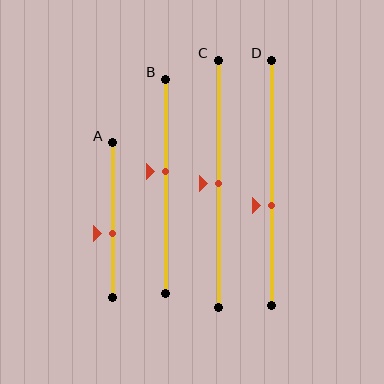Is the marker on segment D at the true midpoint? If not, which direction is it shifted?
No, the marker on segment D is shifted downward by about 10% of the segment length.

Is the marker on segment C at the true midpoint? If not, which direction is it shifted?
Yes, the marker on segment C is at the true midpoint.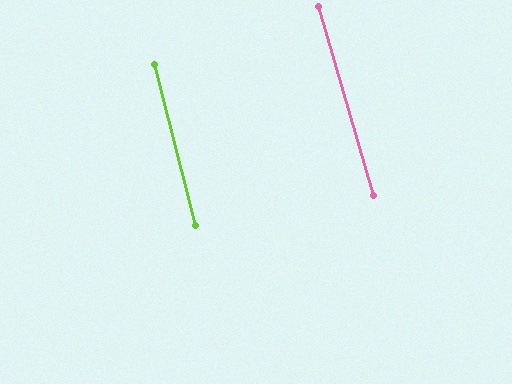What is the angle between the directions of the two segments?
Approximately 2 degrees.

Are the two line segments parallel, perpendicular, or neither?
Parallel — their directions differ by only 1.8°.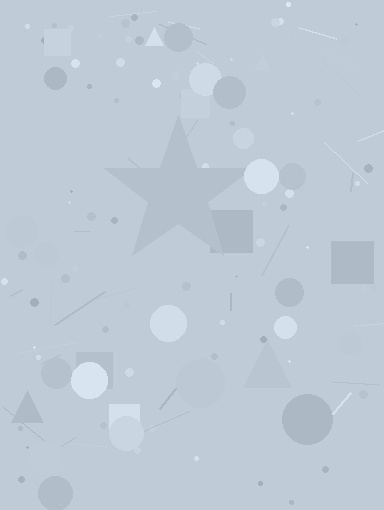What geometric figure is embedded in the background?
A star is embedded in the background.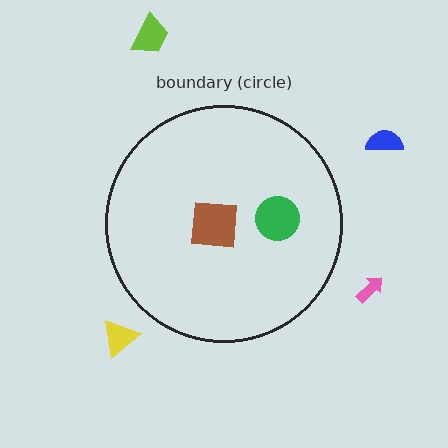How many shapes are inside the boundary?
2 inside, 4 outside.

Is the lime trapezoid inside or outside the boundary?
Outside.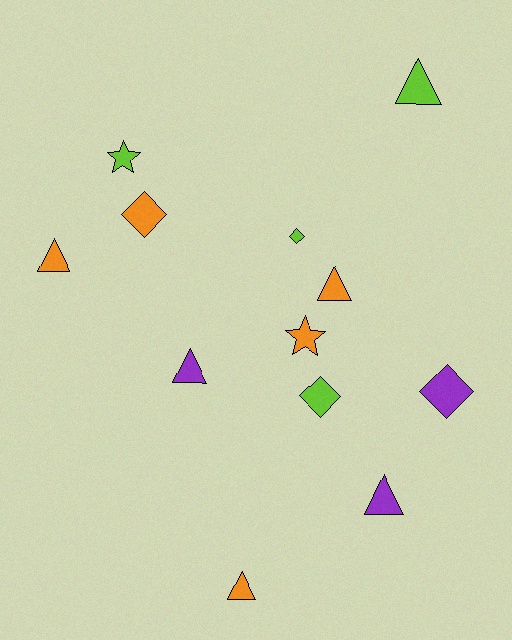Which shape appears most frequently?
Triangle, with 6 objects.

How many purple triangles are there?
There are 2 purple triangles.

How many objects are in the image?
There are 12 objects.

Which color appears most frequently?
Orange, with 5 objects.